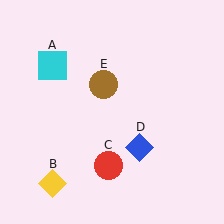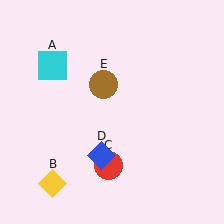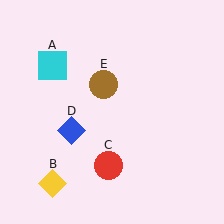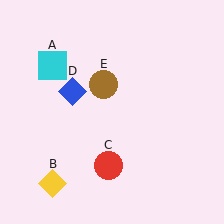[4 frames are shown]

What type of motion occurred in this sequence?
The blue diamond (object D) rotated clockwise around the center of the scene.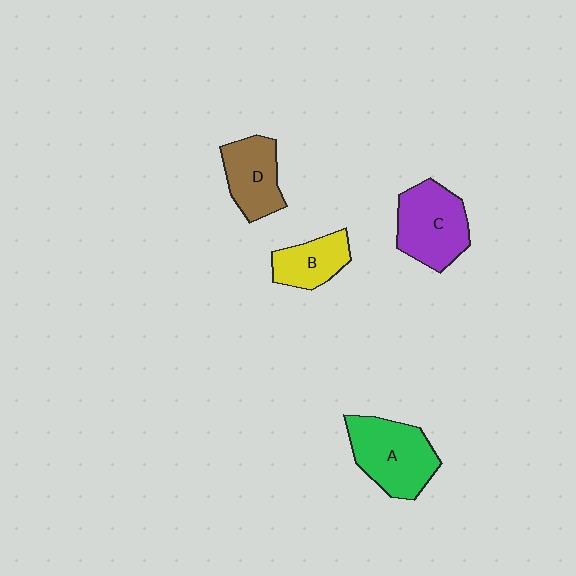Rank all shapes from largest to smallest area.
From largest to smallest: A (green), C (purple), D (brown), B (yellow).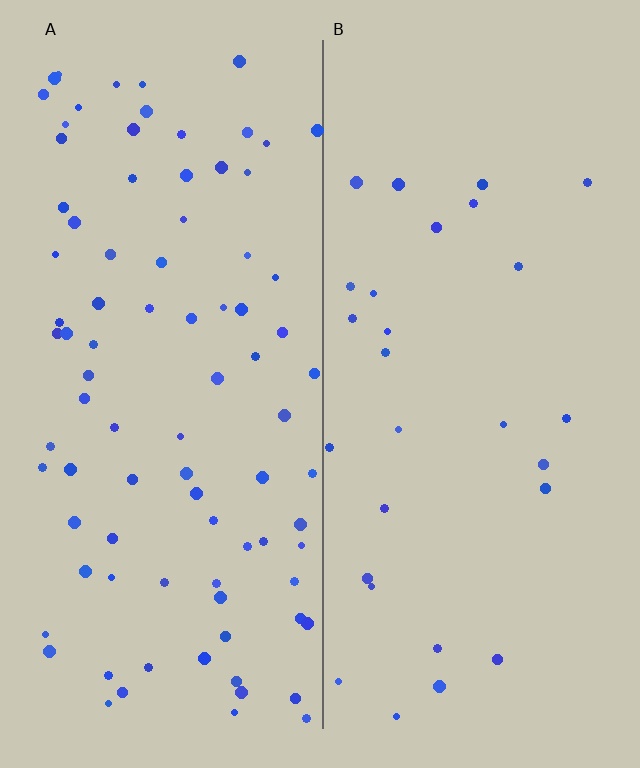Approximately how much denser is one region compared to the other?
Approximately 3.1× — region A over region B.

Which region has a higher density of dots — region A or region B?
A (the left).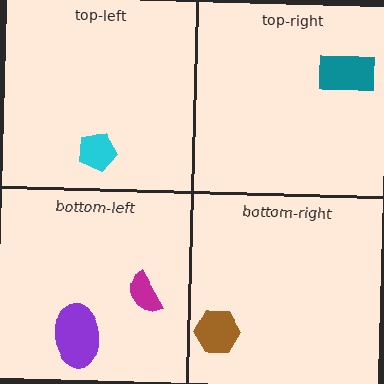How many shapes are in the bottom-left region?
2.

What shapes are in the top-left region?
The cyan pentagon.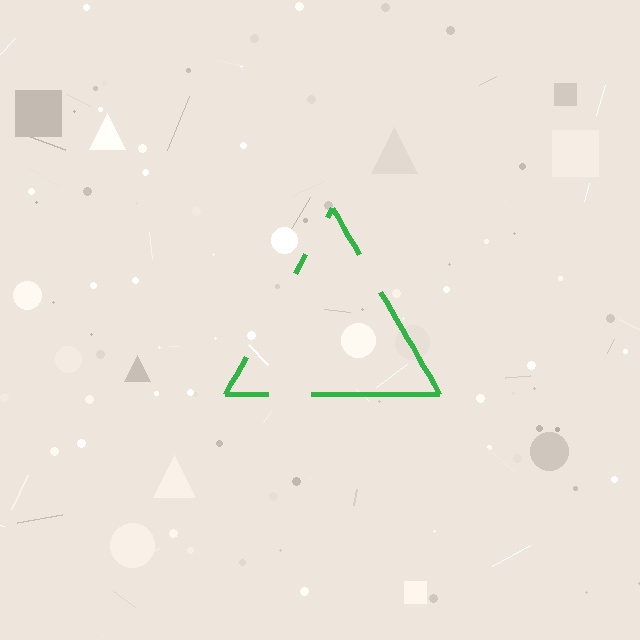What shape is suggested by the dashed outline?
The dashed outline suggests a triangle.